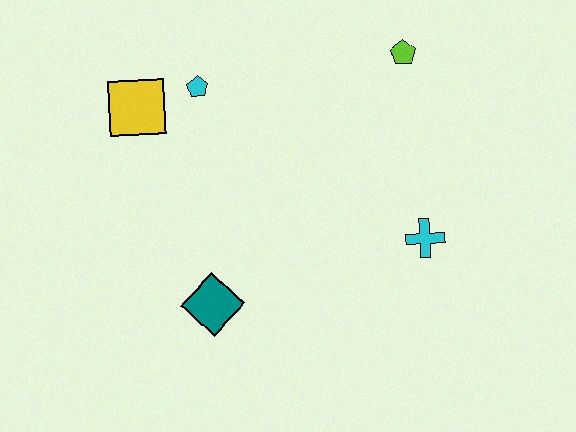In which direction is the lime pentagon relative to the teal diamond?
The lime pentagon is above the teal diamond.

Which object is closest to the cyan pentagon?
The yellow square is closest to the cyan pentagon.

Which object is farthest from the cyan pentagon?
The cyan cross is farthest from the cyan pentagon.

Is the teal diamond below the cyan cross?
Yes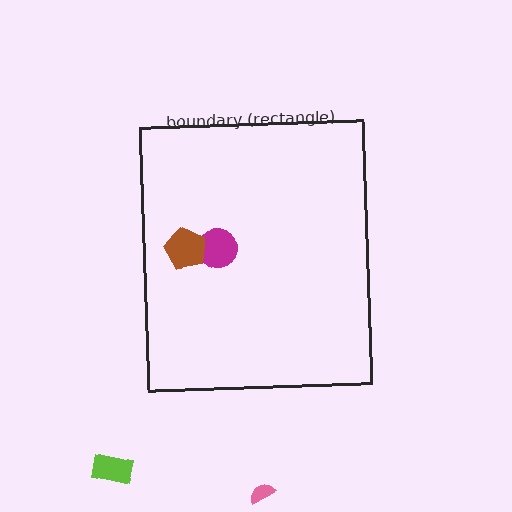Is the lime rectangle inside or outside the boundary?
Outside.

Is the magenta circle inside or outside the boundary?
Inside.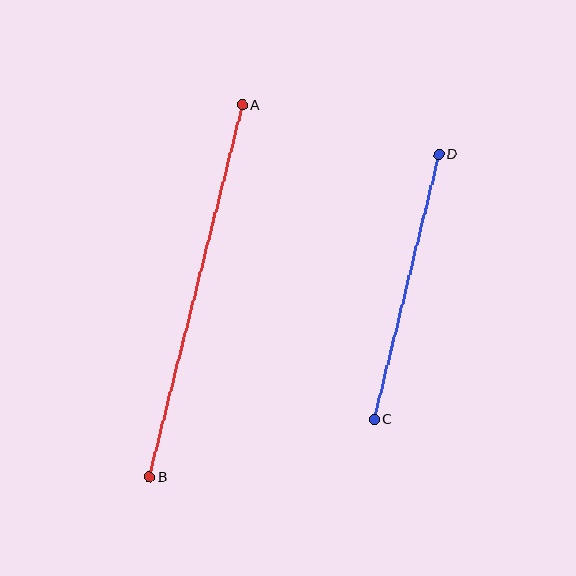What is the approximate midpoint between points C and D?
The midpoint is at approximately (406, 287) pixels.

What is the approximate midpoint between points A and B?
The midpoint is at approximately (196, 291) pixels.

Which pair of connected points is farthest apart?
Points A and B are farthest apart.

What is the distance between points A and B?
The distance is approximately 383 pixels.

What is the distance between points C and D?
The distance is approximately 273 pixels.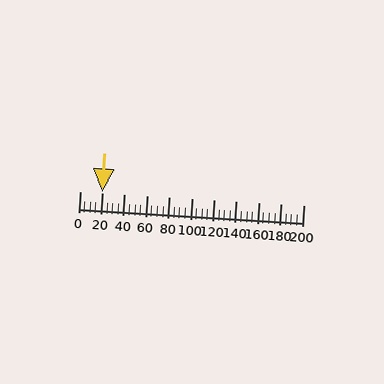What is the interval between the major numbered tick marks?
The major tick marks are spaced 20 units apart.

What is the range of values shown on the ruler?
The ruler shows values from 0 to 200.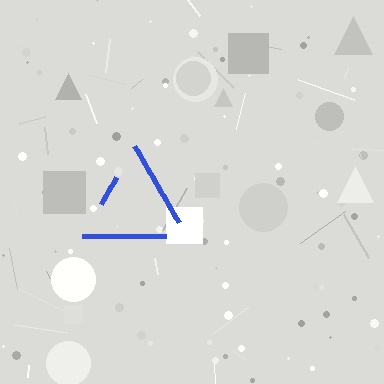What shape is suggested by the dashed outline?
The dashed outline suggests a triangle.